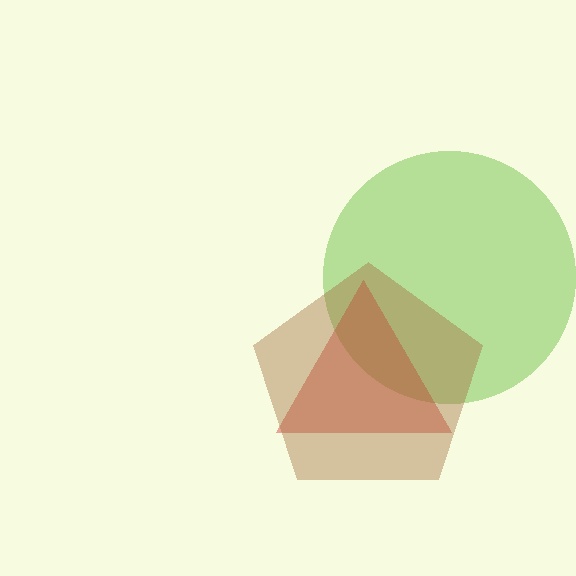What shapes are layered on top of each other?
The layered shapes are: a lime circle, a red triangle, a brown pentagon.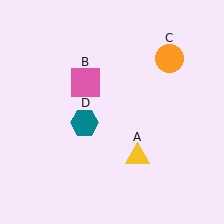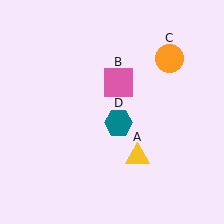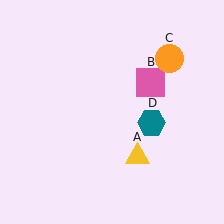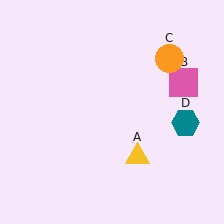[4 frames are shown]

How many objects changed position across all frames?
2 objects changed position: pink square (object B), teal hexagon (object D).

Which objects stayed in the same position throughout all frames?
Yellow triangle (object A) and orange circle (object C) remained stationary.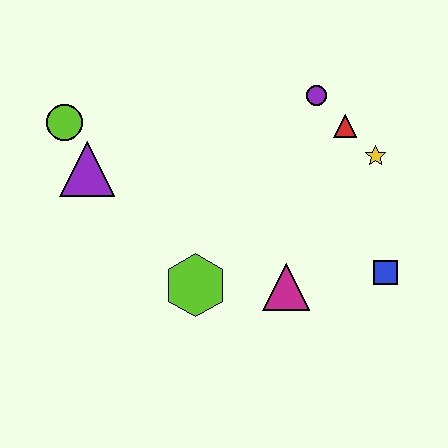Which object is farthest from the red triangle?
The lime circle is farthest from the red triangle.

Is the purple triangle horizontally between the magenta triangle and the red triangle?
No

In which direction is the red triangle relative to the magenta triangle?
The red triangle is above the magenta triangle.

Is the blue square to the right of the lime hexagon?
Yes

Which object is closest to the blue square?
The magenta triangle is closest to the blue square.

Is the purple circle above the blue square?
Yes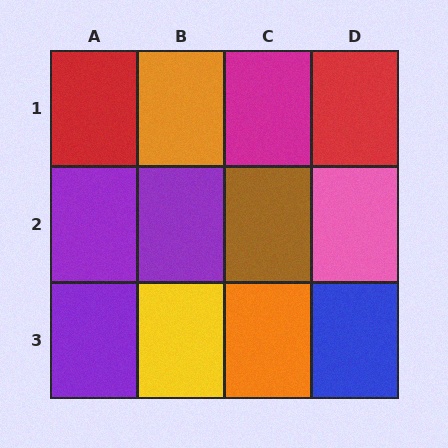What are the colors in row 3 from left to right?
Purple, yellow, orange, blue.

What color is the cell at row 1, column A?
Red.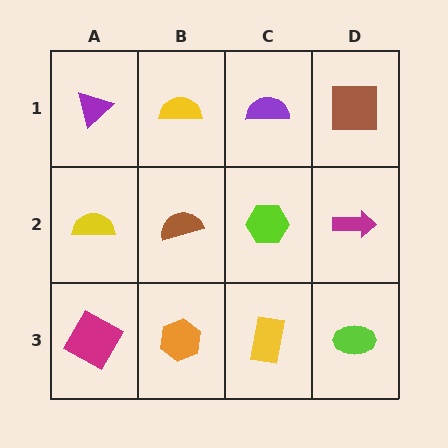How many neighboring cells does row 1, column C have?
3.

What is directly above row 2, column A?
A purple triangle.